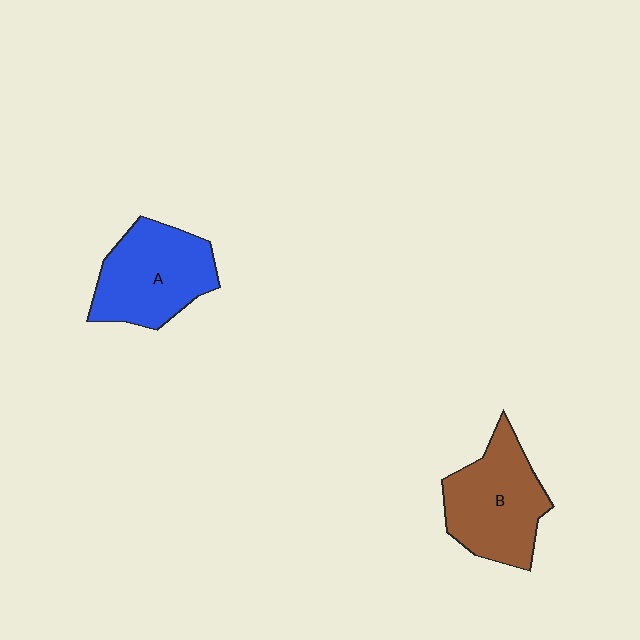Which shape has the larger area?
Shape B (brown).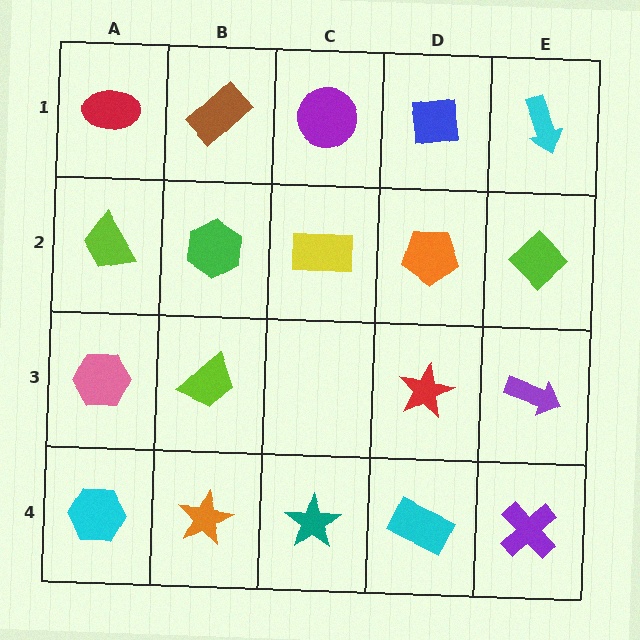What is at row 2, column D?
An orange pentagon.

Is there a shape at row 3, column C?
No, that cell is empty.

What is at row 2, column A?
A lime trapezoid.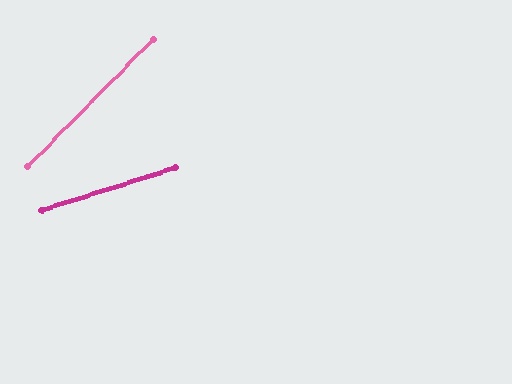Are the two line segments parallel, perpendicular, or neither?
Neither parallel nor perpendicular — they differ by about 28°.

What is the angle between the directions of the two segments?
Approximately 28 degrees.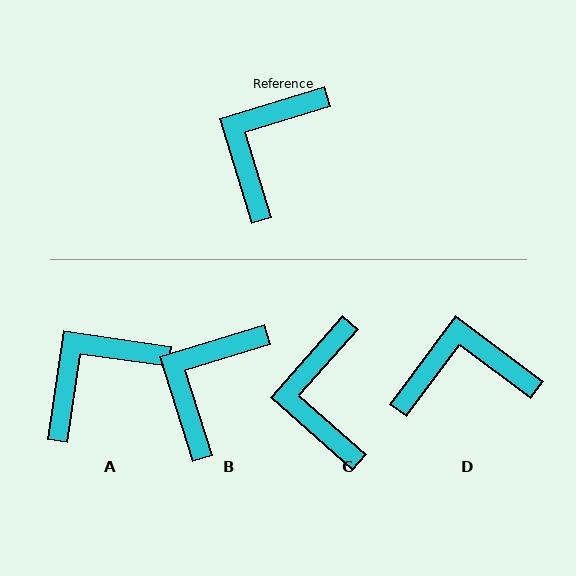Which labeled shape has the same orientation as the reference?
B.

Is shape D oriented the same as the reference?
No, it is off by about 54 degrees.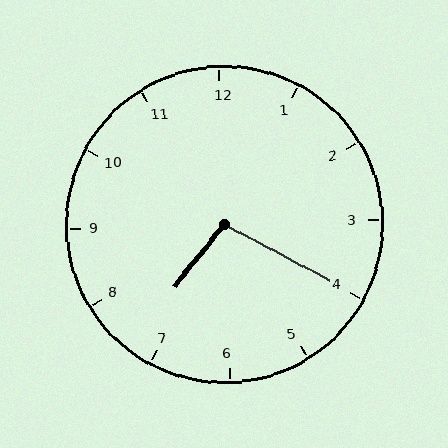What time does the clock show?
7:20.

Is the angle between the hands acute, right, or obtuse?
It is obtuse.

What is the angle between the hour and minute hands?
Approximately 100 degrees.